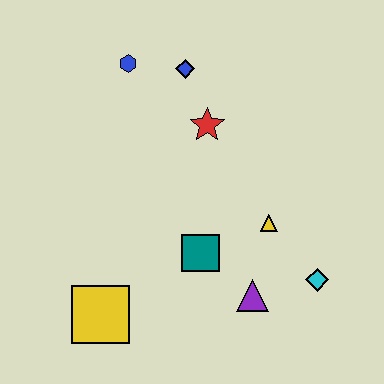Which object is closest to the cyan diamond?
The purple triangle is closest to the cyan diamond.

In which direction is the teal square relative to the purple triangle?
The teal square is to the left of the purple triangle.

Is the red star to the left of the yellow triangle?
Yes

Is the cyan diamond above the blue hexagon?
No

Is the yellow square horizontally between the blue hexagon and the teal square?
No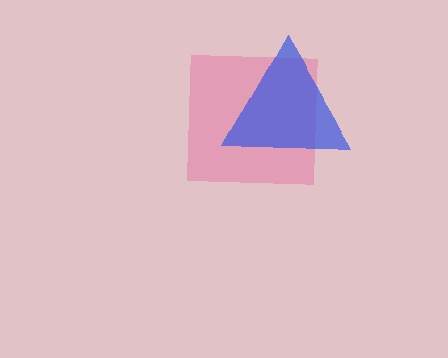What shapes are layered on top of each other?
The layered shapes are: a pink square, a blue triangle.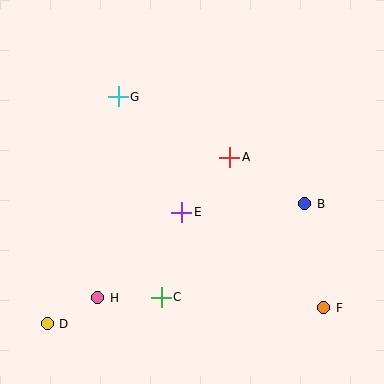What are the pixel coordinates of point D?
Point D is at (47, 324).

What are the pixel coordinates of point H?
Point H is at (98, 298).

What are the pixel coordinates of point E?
Point E is at (182, 212).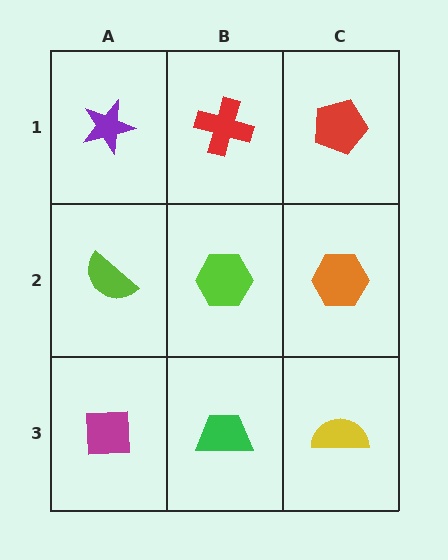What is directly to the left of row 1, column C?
A red cross.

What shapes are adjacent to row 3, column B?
A lime hexagon (row 2, column B), a magenta square (row 3, column A), a yellow semicircle (row 3, column C).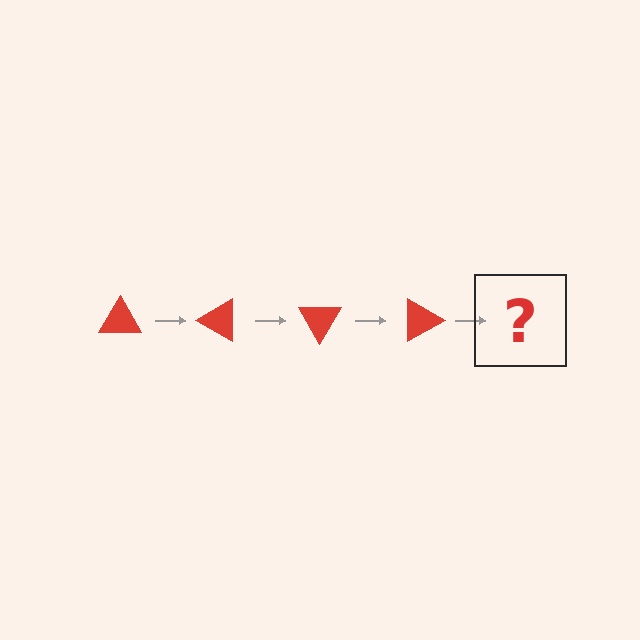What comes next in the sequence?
The next element should be a red triangle rotated 120 degrees.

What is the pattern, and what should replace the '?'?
The pattern is that the triangle rotates 30 degrees each step. The '?' should be a red triangle rotated 120 degrees.